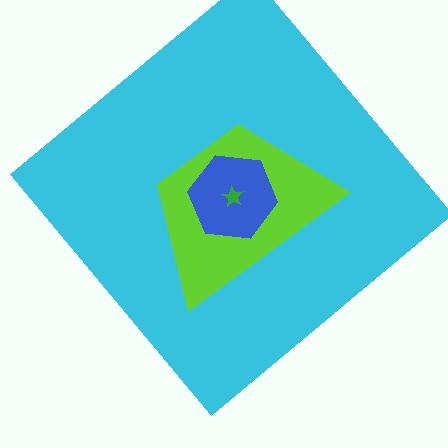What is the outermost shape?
The cyan diamond.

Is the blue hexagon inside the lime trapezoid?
Yes.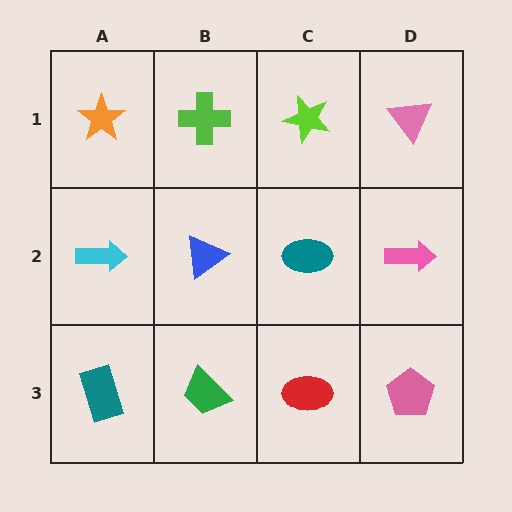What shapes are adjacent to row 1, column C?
A teal ellipse (row 2, column C), a lime cross (row 1, column B), a pink triangle (row 1, column D).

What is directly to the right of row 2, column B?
A teal ellipse.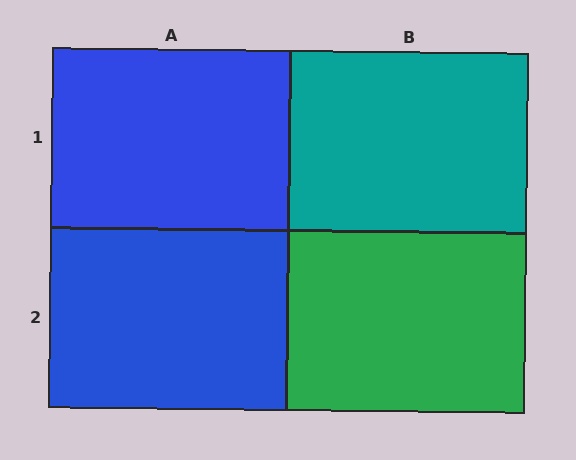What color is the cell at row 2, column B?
Green.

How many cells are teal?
1 cell is teal.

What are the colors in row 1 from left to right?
Blue, teal.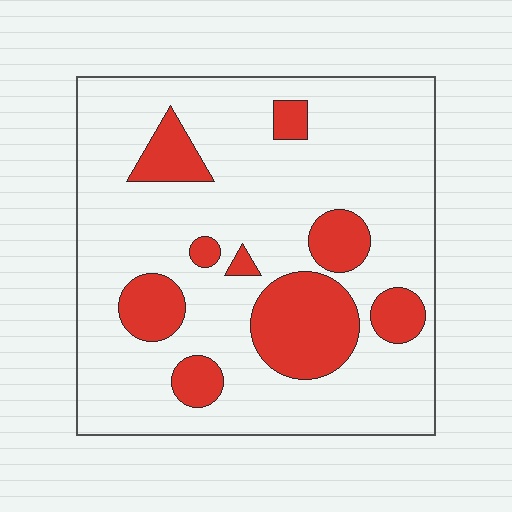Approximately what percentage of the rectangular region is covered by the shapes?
Approximately 20%.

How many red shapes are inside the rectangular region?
9.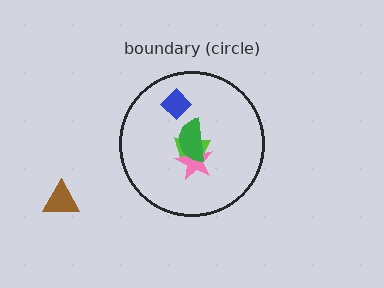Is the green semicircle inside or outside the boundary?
Inside.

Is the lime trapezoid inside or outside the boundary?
Inside.